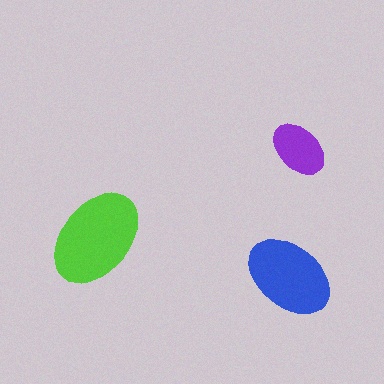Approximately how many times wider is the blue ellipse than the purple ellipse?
About 1.5 times wider.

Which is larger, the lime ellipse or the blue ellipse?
The lime one.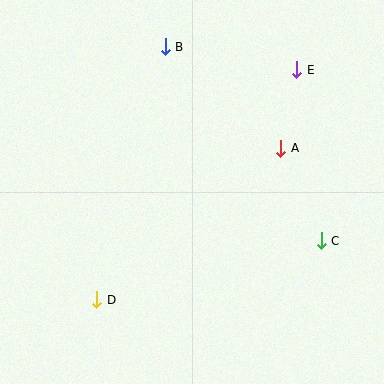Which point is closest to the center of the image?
Point A at (281, 148) is closest to the center.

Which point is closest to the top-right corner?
Point E is closest to the top-right corner.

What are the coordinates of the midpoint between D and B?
The midpoint between D and B is at (131, 173).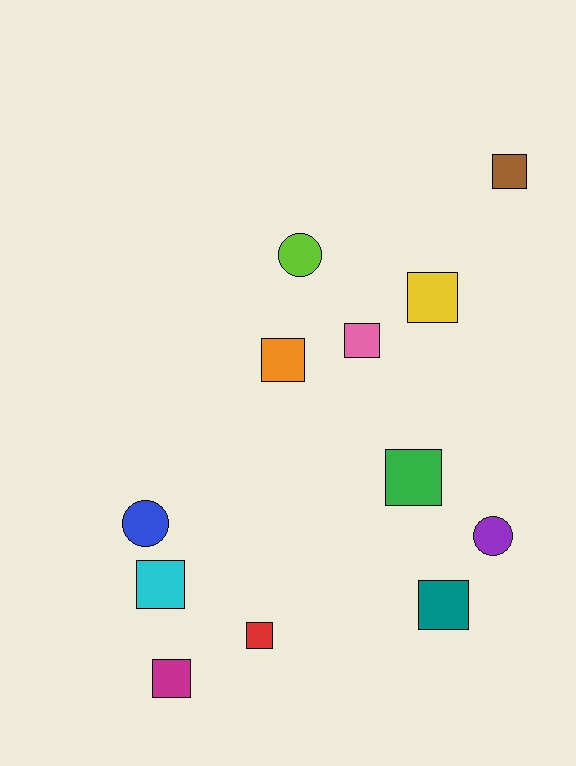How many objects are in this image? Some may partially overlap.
There are 12 objects.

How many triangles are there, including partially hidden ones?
There are no triangles.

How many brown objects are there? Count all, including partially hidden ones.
There is 1 brown object.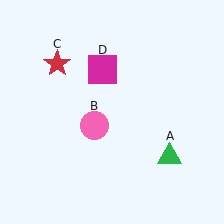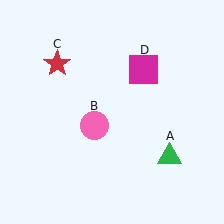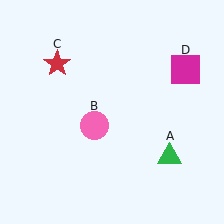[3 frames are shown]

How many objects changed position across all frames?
1 object changed position: magenta square (object D).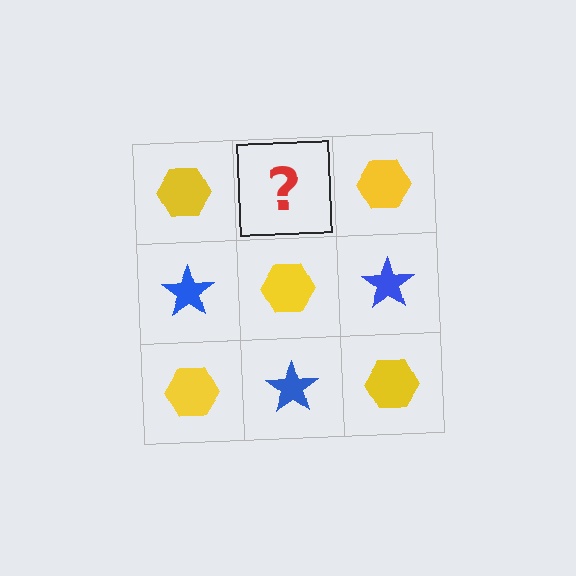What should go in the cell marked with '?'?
The missing cell should contain a blue star.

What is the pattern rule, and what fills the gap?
The rule is that it alternates yellow hexagon and blue star in a checkerboard pattern. The gap should be filled with a blue star.